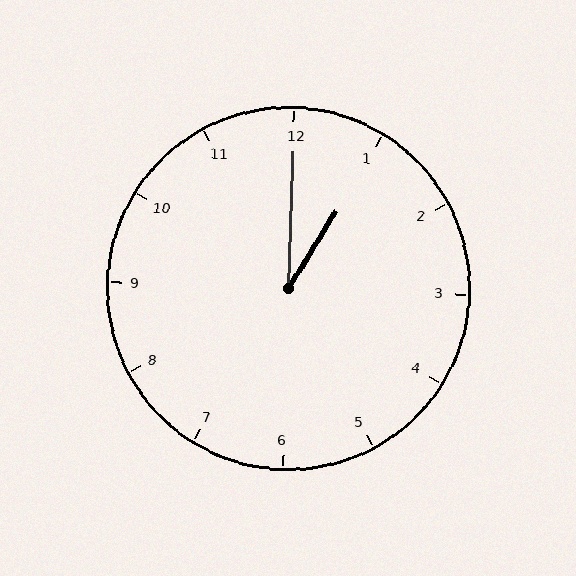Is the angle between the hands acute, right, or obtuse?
It is acute.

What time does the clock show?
1:00.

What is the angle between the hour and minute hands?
Approximately 30 degrees.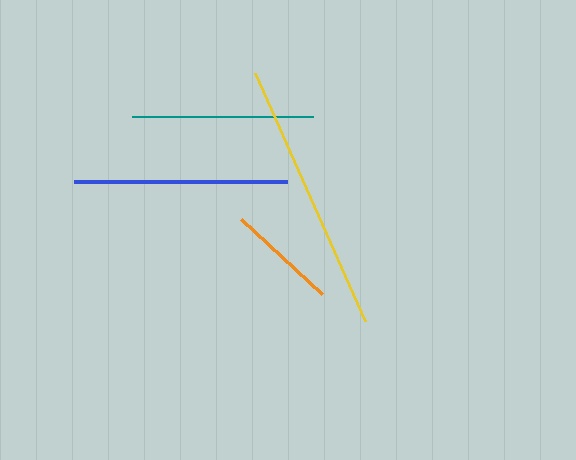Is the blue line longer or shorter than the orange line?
The blue line is longer than the orange line.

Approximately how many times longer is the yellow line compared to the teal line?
The yellow line is approximately 1.5 times the length of the teal line.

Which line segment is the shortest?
The orange line is the shortest at approximately 111 pixels.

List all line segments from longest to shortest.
From longest to shortest: yellow, blue, teal, orange.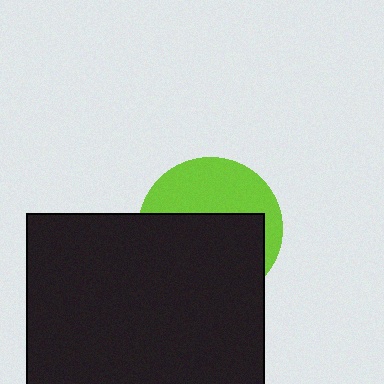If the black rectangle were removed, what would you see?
You would see the complete lime circle.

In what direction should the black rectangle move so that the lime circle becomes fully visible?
The black rectangle should move down. That is the shortest direction to clear the overlap and leave the lime circle fully visible.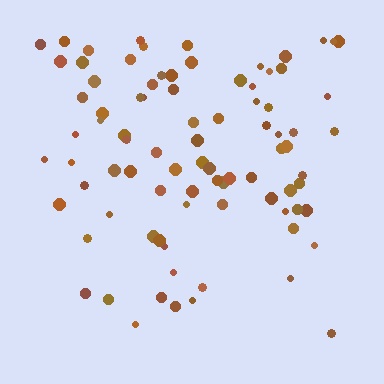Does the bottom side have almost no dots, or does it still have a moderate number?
Still a moderate number, just noticeably fewer than the top.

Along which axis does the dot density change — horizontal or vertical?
Vertical.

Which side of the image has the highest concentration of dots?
The top.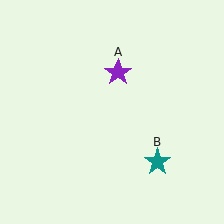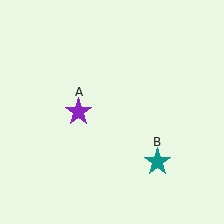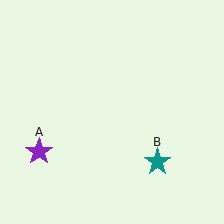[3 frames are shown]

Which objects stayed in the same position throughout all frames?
Teal star (object B) remained stationary.